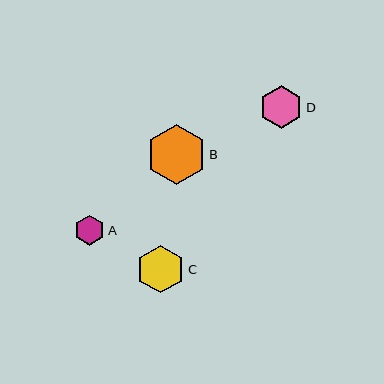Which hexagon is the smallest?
Hexagon A is the smallest with a size of approximately 30 pixels.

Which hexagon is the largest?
Hexagon B is the largest with a size of approximately 60 pixels.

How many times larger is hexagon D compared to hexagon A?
Hexagon D is approximately 1.4 times the size of hexagon A.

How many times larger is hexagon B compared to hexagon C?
Hexagon B is approximately 1.3 times the size of hexagon C.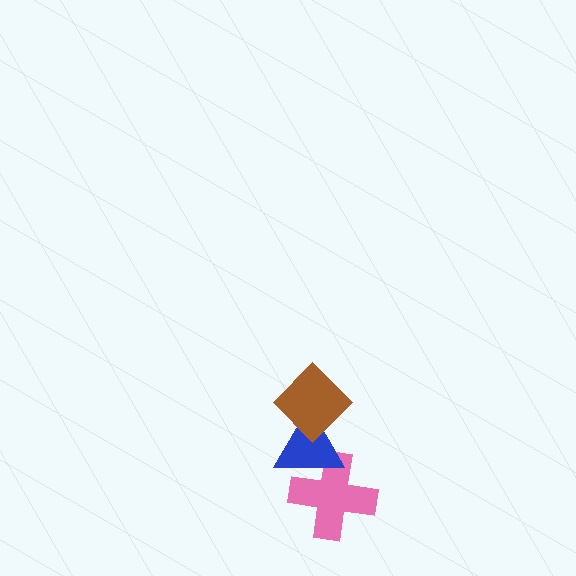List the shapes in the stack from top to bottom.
From top to bottom: the brown diamond, the blue triangle, the pink cross.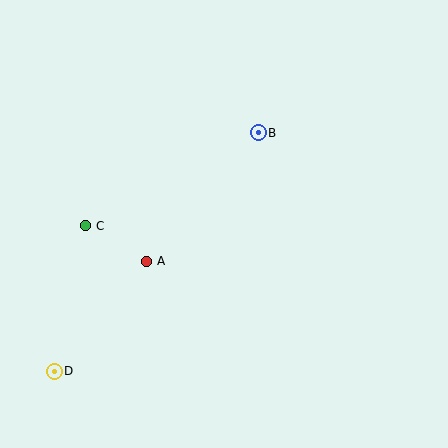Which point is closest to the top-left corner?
Point C is closest to the top-left corner.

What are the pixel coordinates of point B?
Point B is at (258, 133).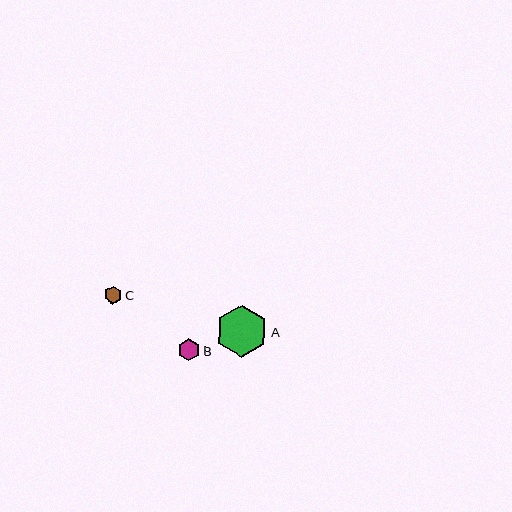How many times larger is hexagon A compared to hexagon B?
Hexagon A is approximately 2.4 times the size of hexagon B.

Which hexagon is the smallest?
Hexagon C is the smallest with a size of approximately 18 pixels.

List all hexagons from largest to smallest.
From largest to smallest: A, B, C.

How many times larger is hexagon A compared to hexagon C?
Hexagon A is approximately 2.9 times the size of hexagon C.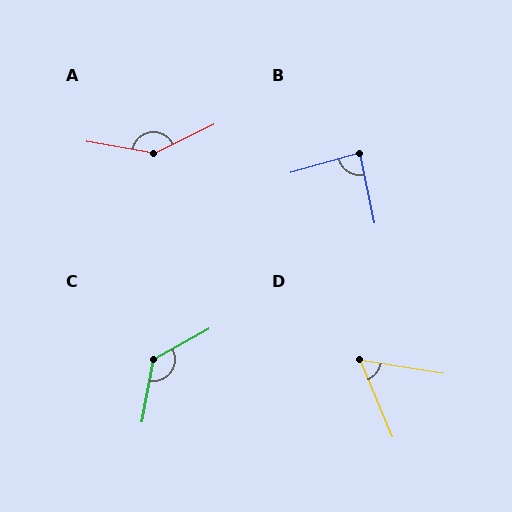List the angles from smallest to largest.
D (58°), B (86°), C (129°), A (144°).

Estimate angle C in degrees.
Approximately 129 degrees.